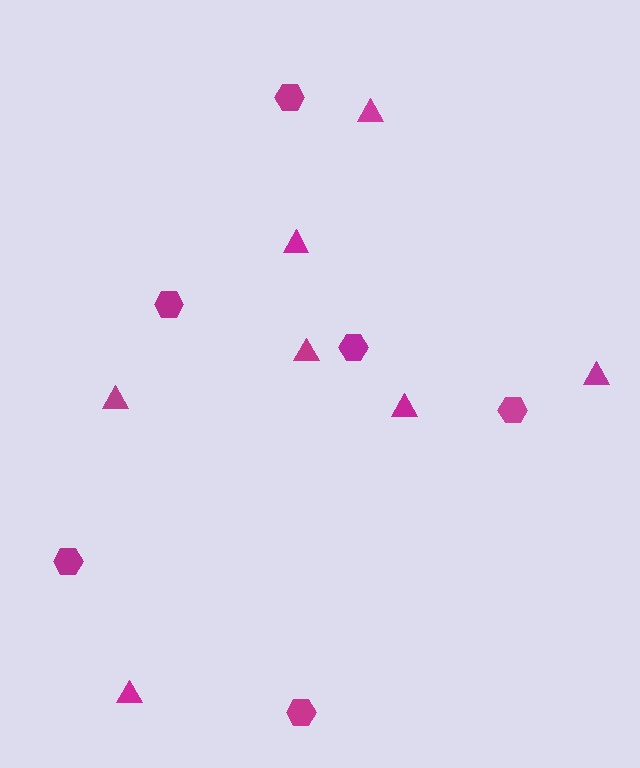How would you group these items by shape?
There are 2 groups: one group of hexagons (6) and one group of triangles (7).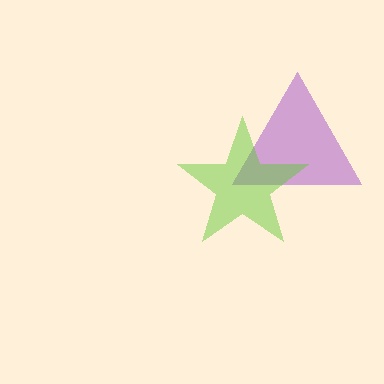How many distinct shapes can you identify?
There are 2 distinct shapes: a purple triangle, a lime star.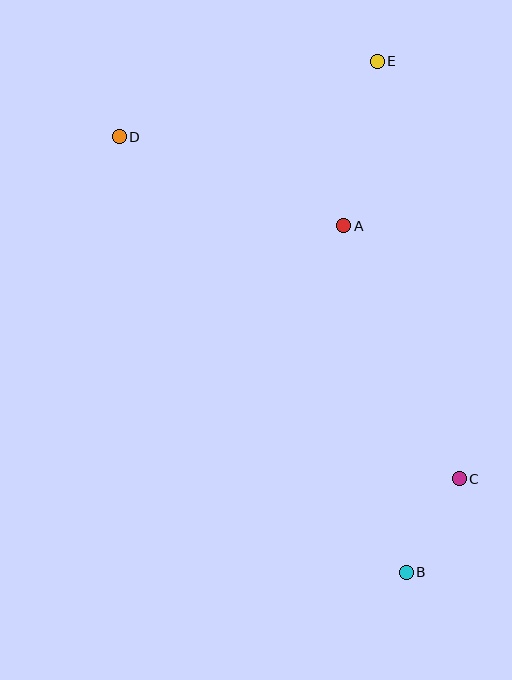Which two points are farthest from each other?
Points B and D are farthest from each other.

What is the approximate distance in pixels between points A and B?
The distance between A and B is approximately 352 pixels.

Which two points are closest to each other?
Points B and C are closest to each other.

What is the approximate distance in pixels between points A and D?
The distance between A and D is approximately 241 pixels.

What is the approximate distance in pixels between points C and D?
The distance between C and D is approximately 482 pixels.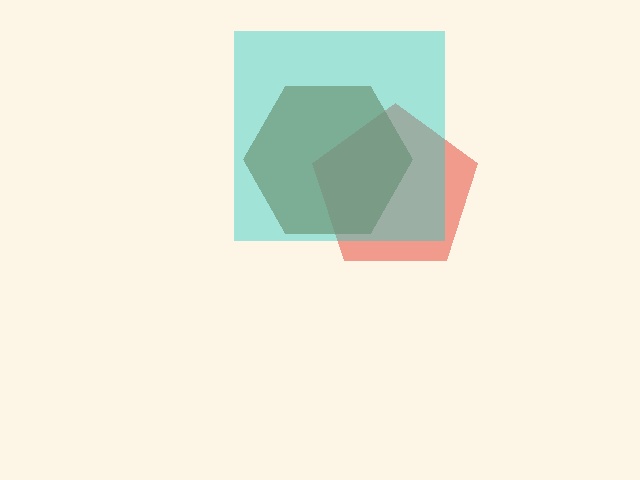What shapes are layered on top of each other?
The layered shapes are: a red pentagon, a brown hexagon, a cyan square.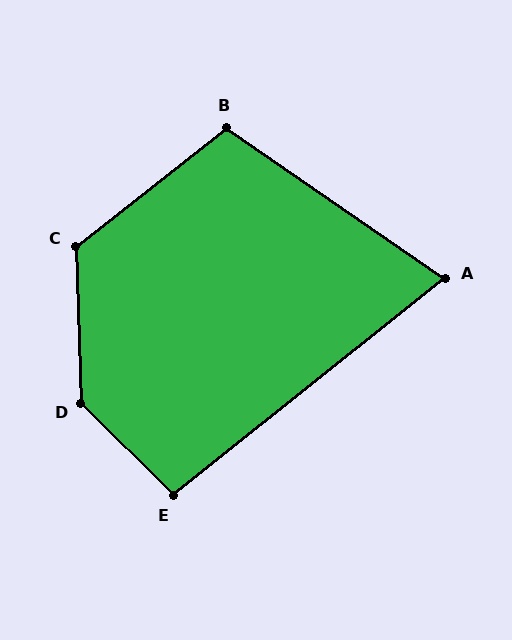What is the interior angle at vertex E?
Approximately 97 degrees (obtuse).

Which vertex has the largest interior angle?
D, at approximately 137 degrees.